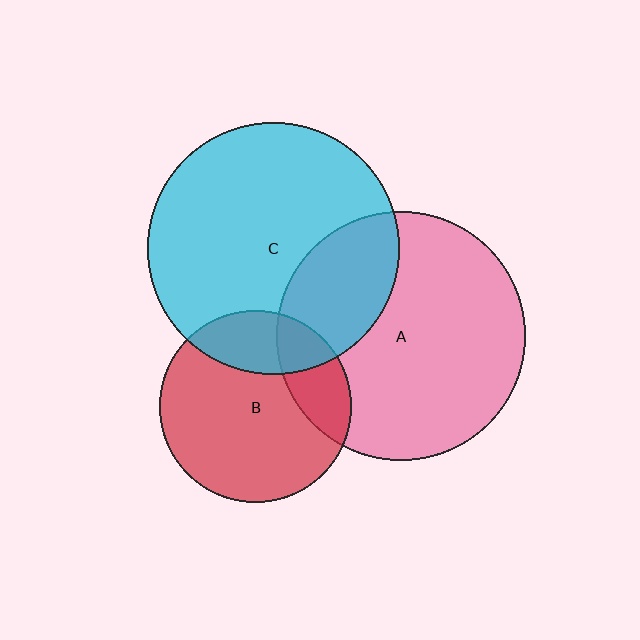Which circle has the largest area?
Circle C (cyan).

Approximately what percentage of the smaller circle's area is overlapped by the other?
Approximately 20%.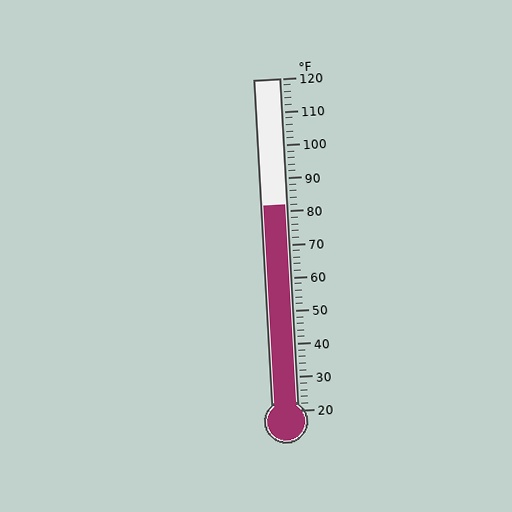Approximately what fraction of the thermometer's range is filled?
The thermometer is filled to approximately 60% of its range.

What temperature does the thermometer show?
The thermometer shows approximately 82°F.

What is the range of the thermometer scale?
The thermometer scale ranges from 20°F to 120°F.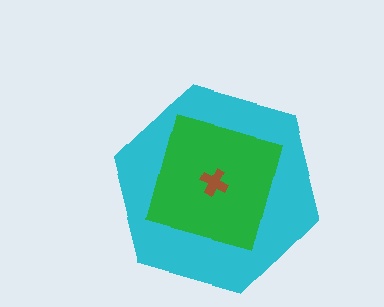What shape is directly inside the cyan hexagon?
The green square.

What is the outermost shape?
The cyan hexagon.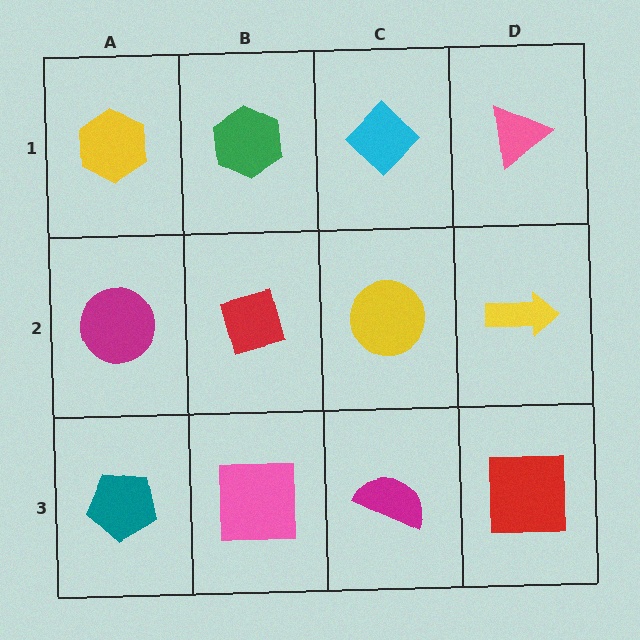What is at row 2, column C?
A yellow circle.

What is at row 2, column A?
A magenta circle.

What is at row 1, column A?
A yellow hexagon.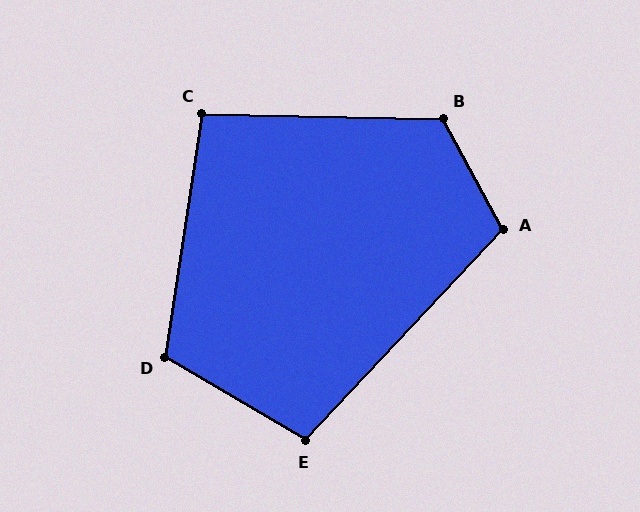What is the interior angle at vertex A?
Approximately 109 degrees (obtuse).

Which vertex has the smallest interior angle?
C, at approximately 97 degrees.